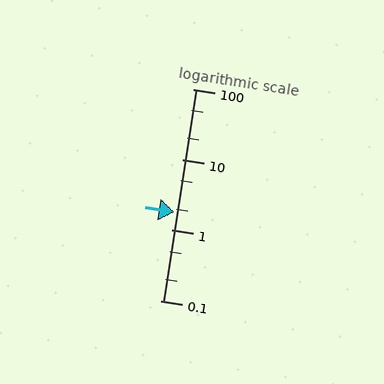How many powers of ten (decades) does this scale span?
The scale spans 3 decades, from 0.1 to 100.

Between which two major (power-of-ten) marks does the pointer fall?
The pointer is between 1 and 10.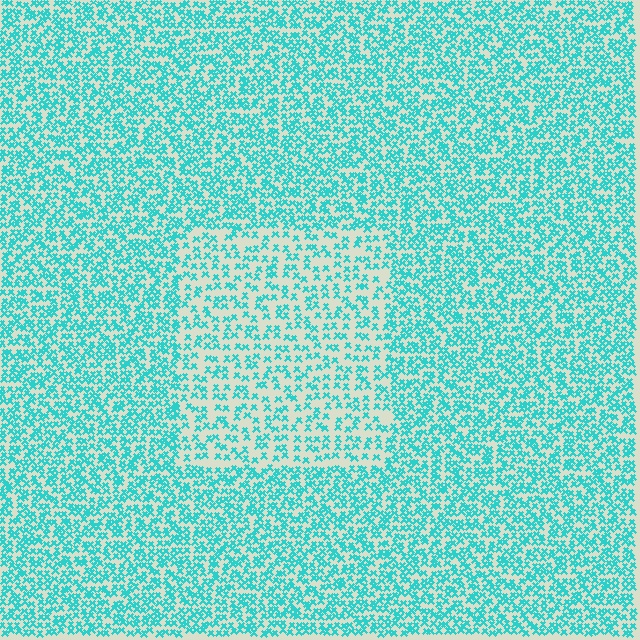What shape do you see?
I see a rectangle.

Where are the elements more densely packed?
The elements are more densely packed outside the rectangle boundary.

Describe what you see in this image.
The image contains small cyan elements arranged at two different densities. A rectangle-shaped region is visible where the elements are less densely packed than the surrounding area.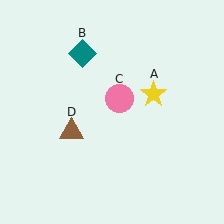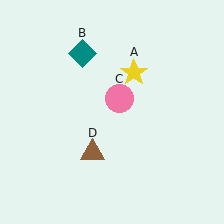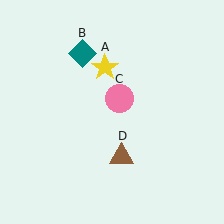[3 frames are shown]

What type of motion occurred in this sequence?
The yellow star (object A), brown triangle (object D) rotated counterclockwise around the center of the scene.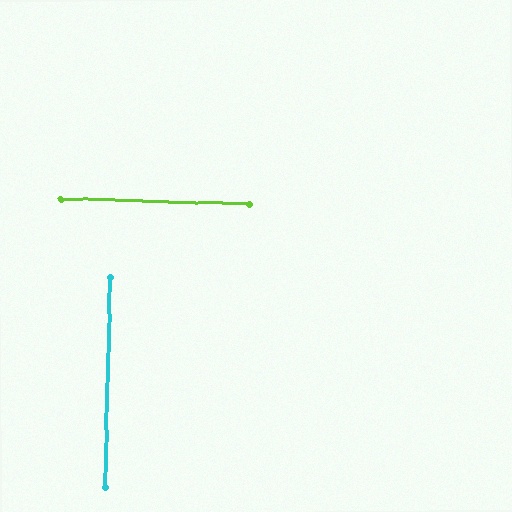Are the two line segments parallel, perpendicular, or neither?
Perpendicular — they meet at approximately 90°.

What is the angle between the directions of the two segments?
Approximately 90 degrees.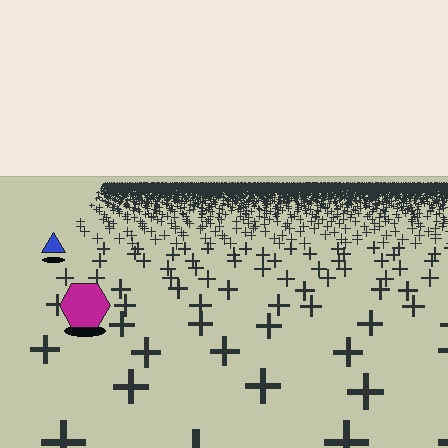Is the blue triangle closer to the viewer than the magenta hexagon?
No. The magenta hexagon is closer — you can tell from the texture gradient: the ground texture is coarser near it.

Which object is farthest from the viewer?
The blue triangle is farthest from the viewer. It appears smaller and the ground texture around it is denser.